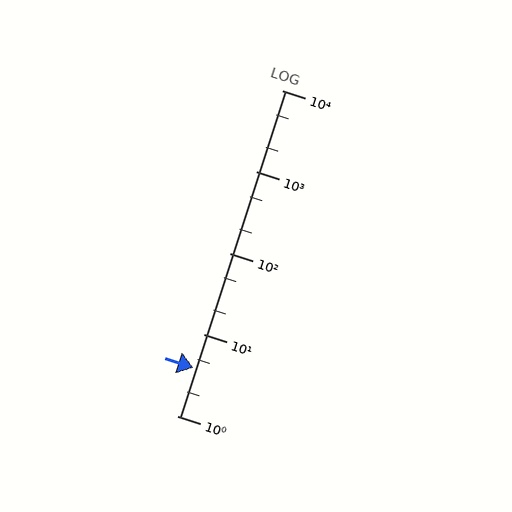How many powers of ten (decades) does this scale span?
The scale spans 4 decades, from 1 to 10000.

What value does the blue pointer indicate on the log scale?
The pointer indicates approximately 3.9.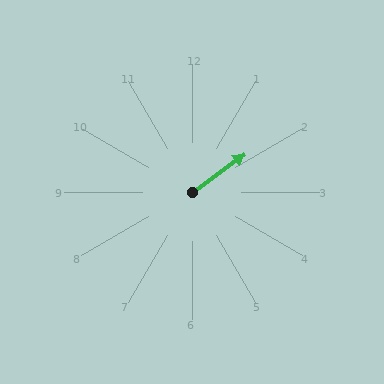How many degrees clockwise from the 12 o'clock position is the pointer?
Approximately 54 degrees.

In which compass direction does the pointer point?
Northeast.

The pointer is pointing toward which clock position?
Roughly 2 o'clock.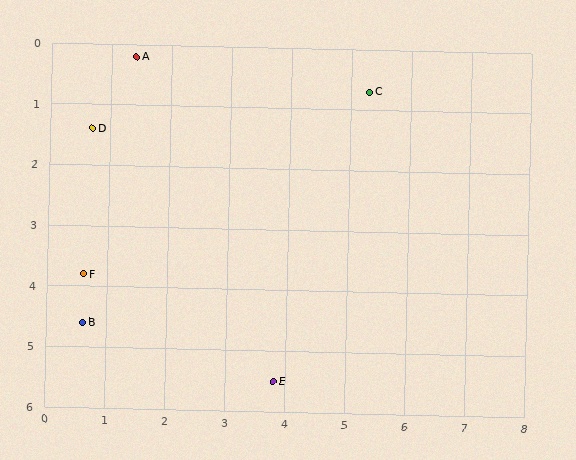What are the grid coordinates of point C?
Point C is at approximately (5.3, 0.7).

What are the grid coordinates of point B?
Point B is at approximately (0.6, 4.6).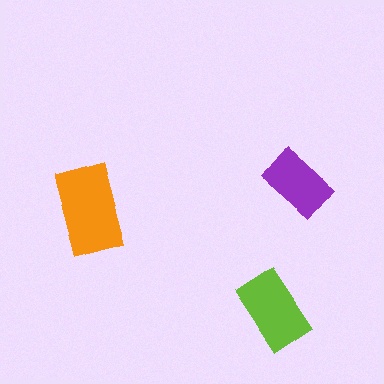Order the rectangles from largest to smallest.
the orange one, the lime one, the purple one.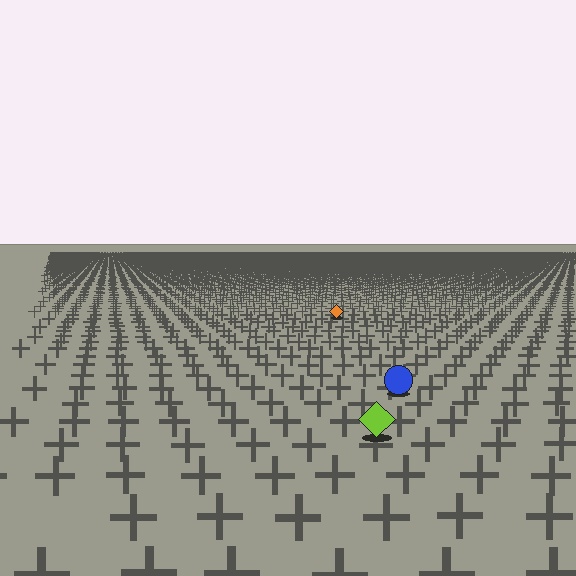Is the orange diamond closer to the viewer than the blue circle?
No. The blue circle is closer — you can tell from the texture gradient: the ground texture is coarser near it.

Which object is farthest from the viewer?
The orange diamond is farthest from the viewer. It appears smaller and the ground texture around it is denser.